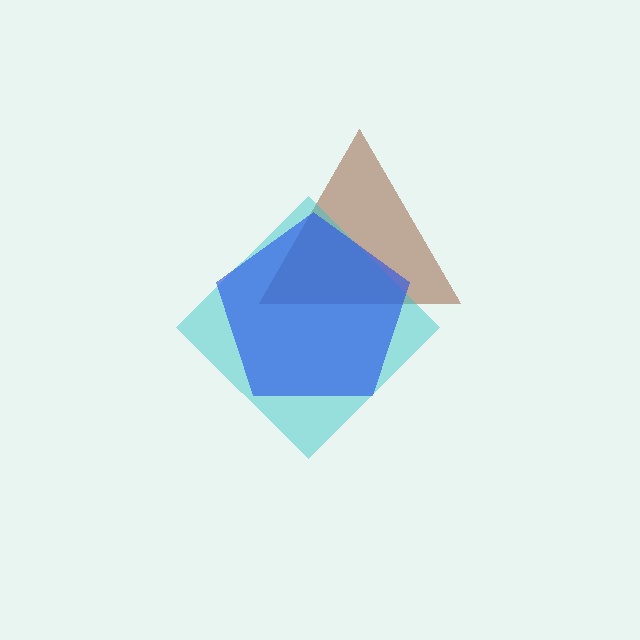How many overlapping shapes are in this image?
There are 3 overlapping shapes in the image.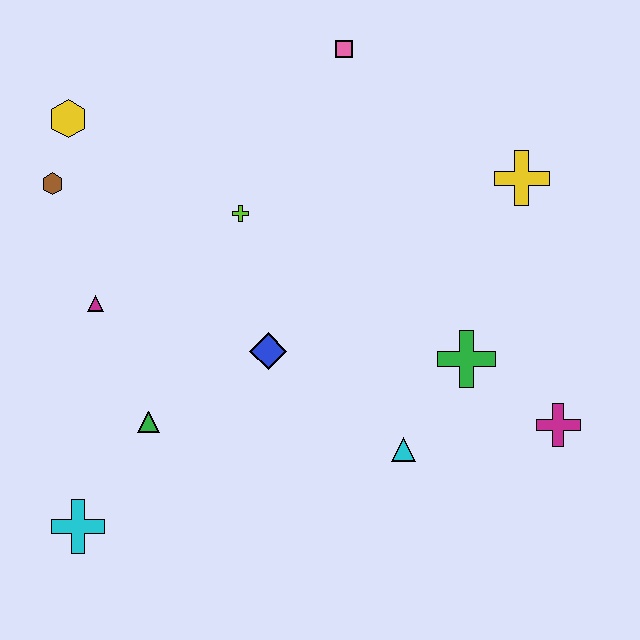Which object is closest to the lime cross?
The blue diamond is closest to the lime cross.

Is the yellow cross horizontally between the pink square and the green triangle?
No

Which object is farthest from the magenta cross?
The yellow hexagon is farthest from the magenta cross.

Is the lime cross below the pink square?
Yes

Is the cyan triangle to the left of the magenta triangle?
No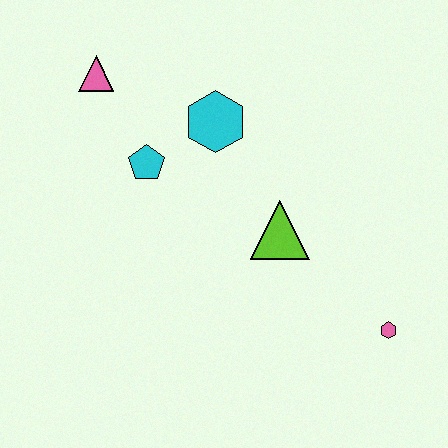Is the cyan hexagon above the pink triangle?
No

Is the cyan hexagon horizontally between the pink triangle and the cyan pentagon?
No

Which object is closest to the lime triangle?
The cyan hexagon is closest to the lime triangle.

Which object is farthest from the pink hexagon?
The pink triangle is farthest from the pink hexagon.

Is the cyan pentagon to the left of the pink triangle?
No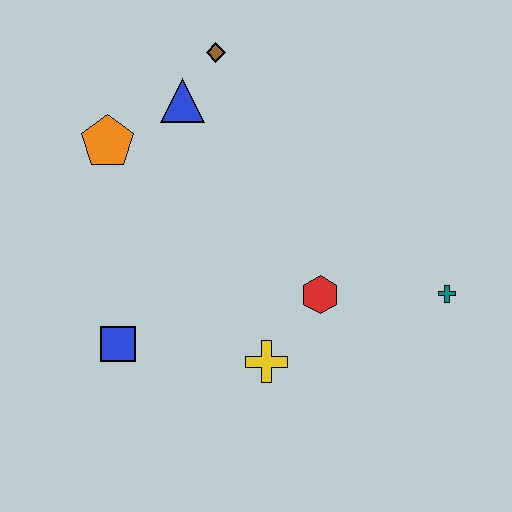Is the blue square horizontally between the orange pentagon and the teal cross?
Yes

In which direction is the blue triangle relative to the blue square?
The blue triangle is above the blue square.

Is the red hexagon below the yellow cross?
No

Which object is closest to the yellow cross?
The red hexagon is closest to the yellow cross.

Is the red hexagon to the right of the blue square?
Yes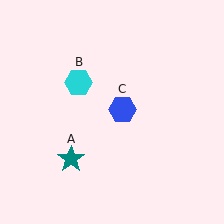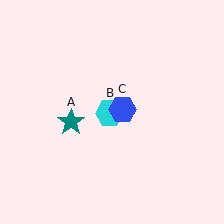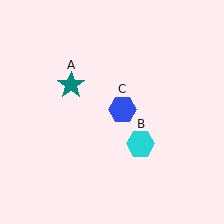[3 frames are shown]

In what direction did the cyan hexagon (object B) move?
The cyan hexagon (object B) moved down and to the right.